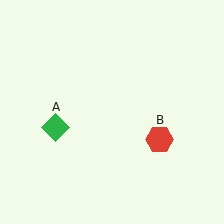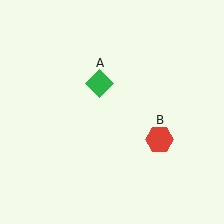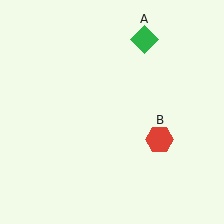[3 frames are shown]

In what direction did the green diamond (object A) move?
The green diamond (object A) moved up and to the right.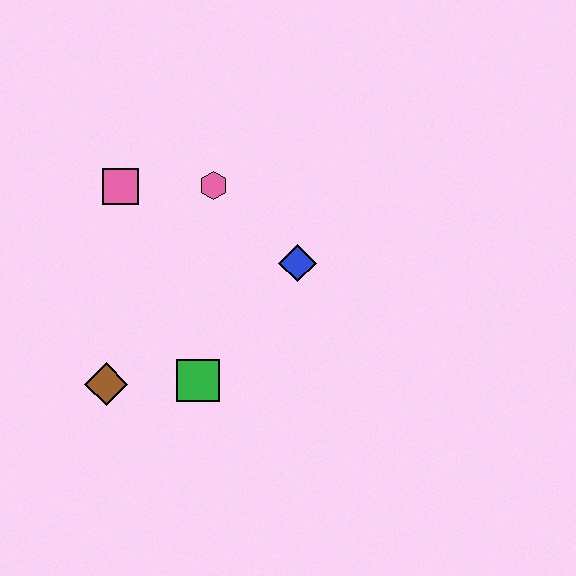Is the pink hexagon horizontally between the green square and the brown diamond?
No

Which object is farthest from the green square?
The pink square is farthest from the green square.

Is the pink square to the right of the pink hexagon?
No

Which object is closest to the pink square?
The pink hexagon is closest to the pink square.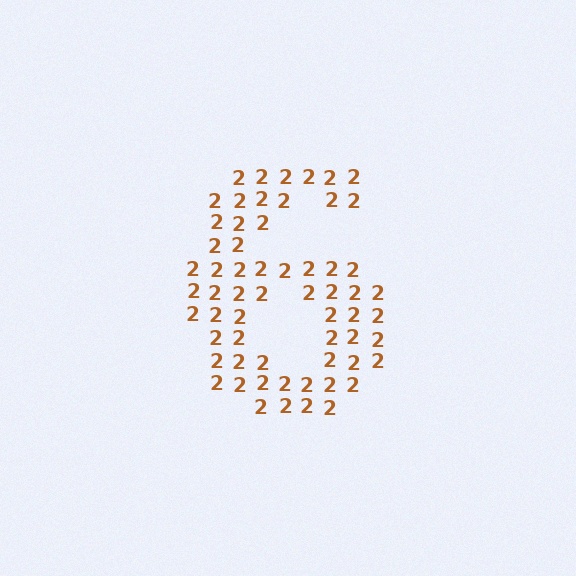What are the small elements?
The small elements are digit 2's.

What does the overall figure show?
The overall figure shows the digit 6.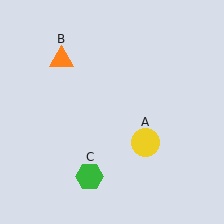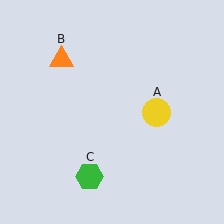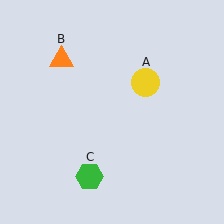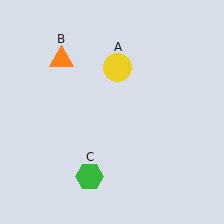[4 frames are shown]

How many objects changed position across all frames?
1 object changed position: yellow circle (object A).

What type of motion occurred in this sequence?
The yellow circle (object A) rotated counterclockwise around the center of the scene.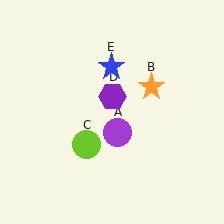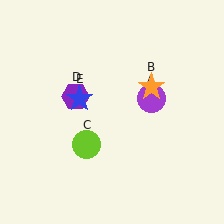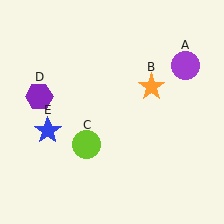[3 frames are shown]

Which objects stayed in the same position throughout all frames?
Orange star (object B) and lime circle (object C) remained stationary.